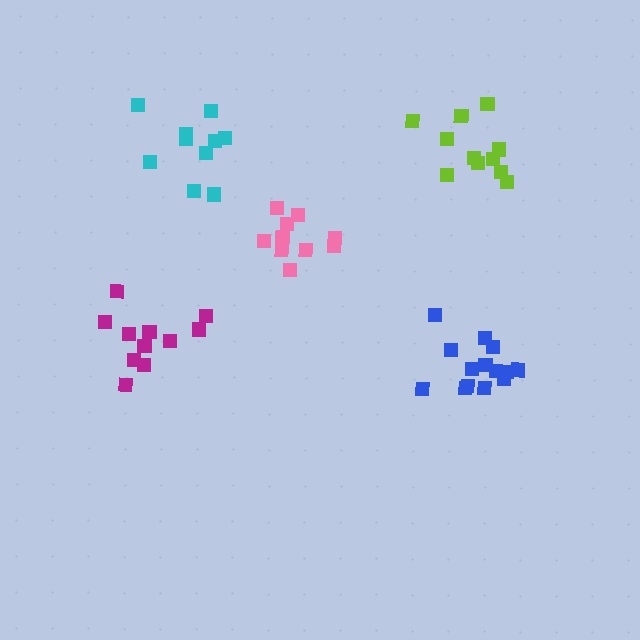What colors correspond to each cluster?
The clusters are colored: blue, lime, magenta, cyan, pink.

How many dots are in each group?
Group 1: 14 dots, Group 2: 11 dots, Group 3: 11 dots, Group 4: 10 dots, Group 5: 11 dots (57 total).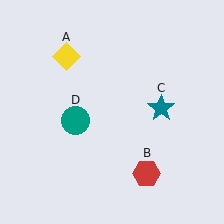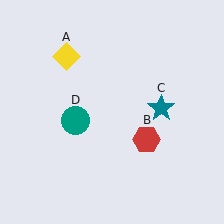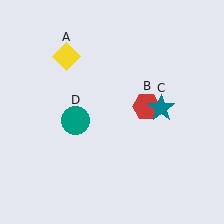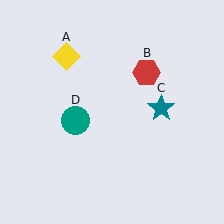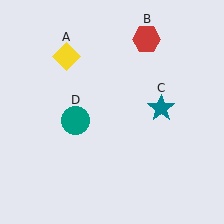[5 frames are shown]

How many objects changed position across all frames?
1 object changed position: red hexagon (object B).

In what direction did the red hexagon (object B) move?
The red hexagon (object B) moved up.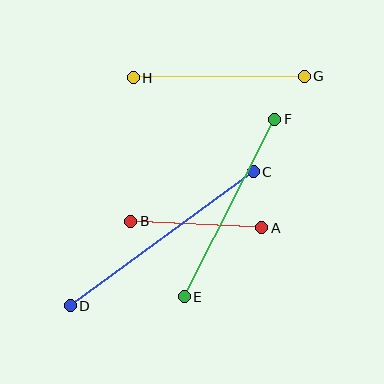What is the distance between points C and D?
The distance is approximately 227 pixels.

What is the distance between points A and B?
The distance is approximately 131 pixels.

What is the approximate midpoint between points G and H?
The midpoint is at approximately (219, 77) pixels.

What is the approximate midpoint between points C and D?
The midpoint is at approximately (162, 239) pixels.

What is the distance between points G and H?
The distance is approximately 171 pixels.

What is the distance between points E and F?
The distance is approximately 200 pixels.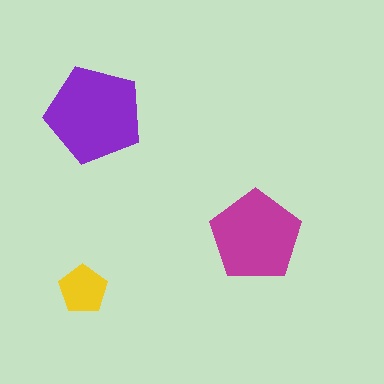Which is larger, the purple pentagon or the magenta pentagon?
The purple one.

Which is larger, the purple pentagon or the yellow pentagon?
The purple one.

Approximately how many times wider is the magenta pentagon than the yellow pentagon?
About 2 times wider.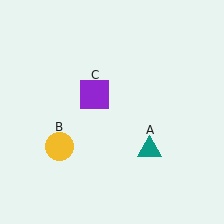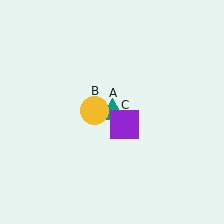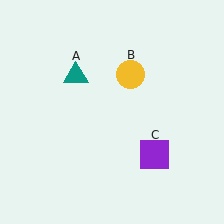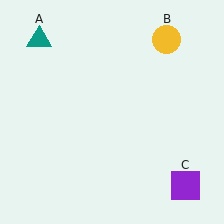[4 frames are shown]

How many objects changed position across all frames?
3 objects changed position: teal triangle (object A), yellow circle (object B), purple square (object C).